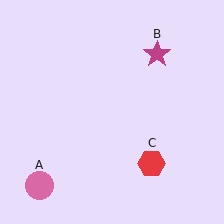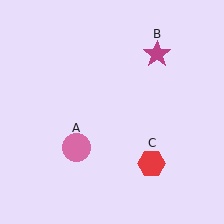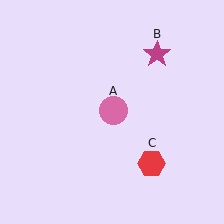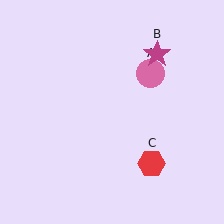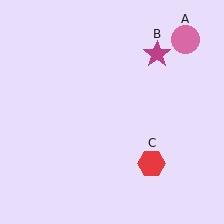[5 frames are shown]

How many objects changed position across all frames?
1 object changed position: pink circle (object A).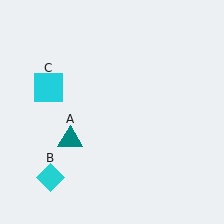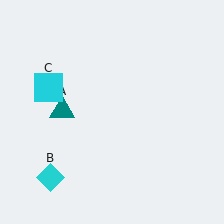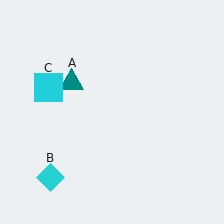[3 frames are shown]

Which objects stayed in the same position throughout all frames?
Cyan diamond (object B) and cyan square (object C) remained stationary.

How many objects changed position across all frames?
1 object changed position: teal triangle (object A).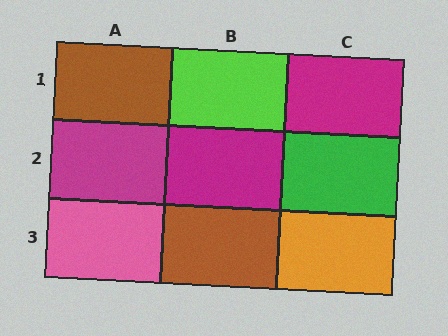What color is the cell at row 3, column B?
Brown.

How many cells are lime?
1 cell is lime.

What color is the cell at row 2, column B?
Magenta.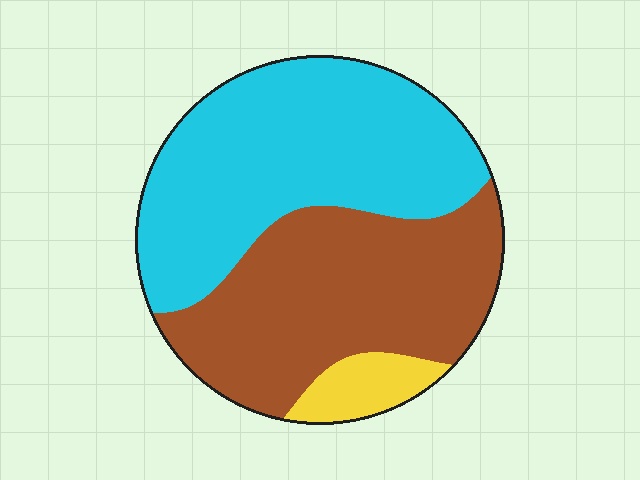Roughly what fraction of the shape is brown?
Brown takes up between a quarter and a half of the shape.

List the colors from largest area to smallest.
From largest to smallest: cyan, brown, yellow.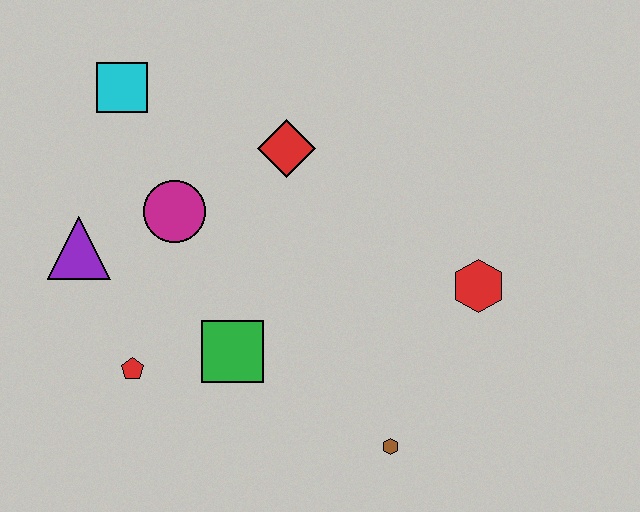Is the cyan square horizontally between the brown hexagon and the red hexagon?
No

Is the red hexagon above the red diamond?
No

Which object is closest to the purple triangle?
The magenta circle is closest to the purple triangle.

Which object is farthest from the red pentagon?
The red hexagon is farthest from the red pentagon.